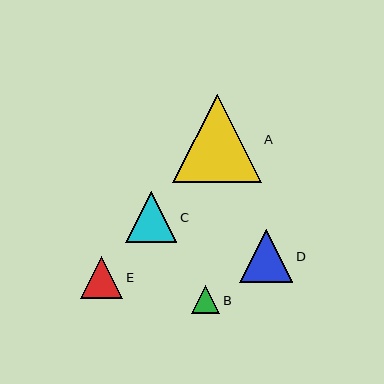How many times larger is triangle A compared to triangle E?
Triangle A is approximately 2.1 times the size of triangle E.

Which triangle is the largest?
Triangle A is the largest with a size of approximately 88 pixels.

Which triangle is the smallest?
Triangle B is the smallest with a size of approximately 28 pixels.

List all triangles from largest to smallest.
From largest to smallest: A, D, C, E, B.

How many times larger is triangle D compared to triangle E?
Triangle D is approximately 1.3 times the size of triangle E.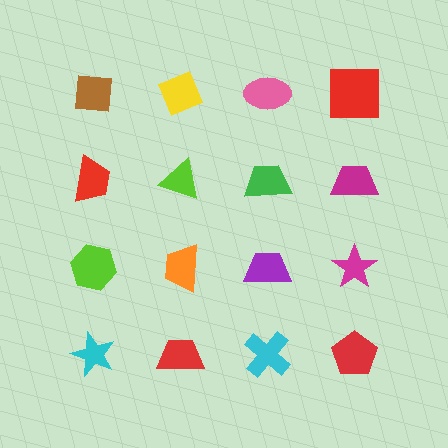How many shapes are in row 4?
4 shapes.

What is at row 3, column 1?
A lime hexagon.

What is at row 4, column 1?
A cyan star.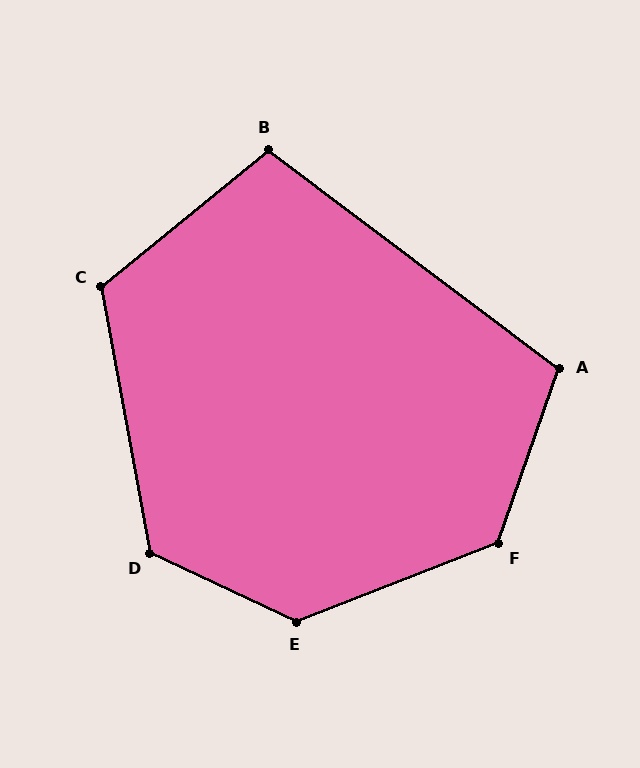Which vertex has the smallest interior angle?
B, at approximately 104 degrees.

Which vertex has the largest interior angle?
E, at approximately 133 degrees.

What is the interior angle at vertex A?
Approximately 108 degrees (obtuse).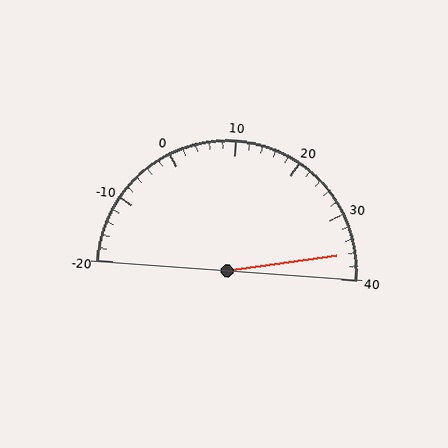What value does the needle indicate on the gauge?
The needle indicates approximately 36.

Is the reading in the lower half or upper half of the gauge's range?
The reading is in the upper half of the range (-20 to 40).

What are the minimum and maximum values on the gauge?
The gauge ranges from -20 to 40.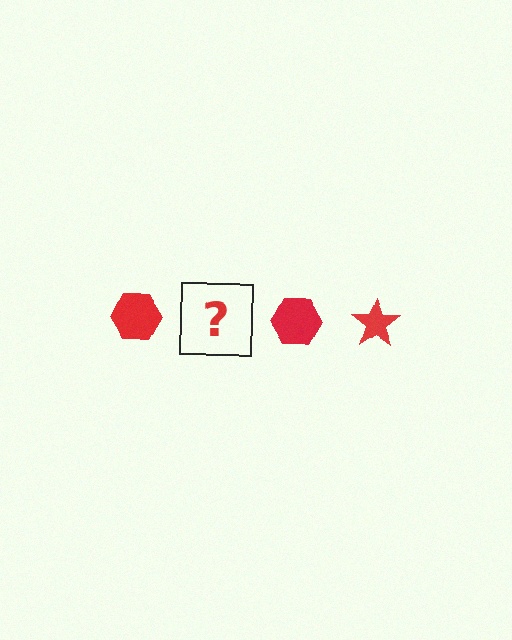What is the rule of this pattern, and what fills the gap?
The rule is that the pattern cycles through hexagon, star shapes in red. The gap should be filled with a red star.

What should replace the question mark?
The question mark should be replaced with a red star.